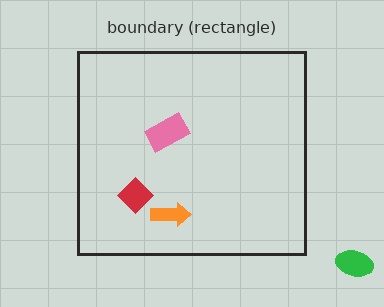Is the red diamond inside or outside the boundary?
Inside.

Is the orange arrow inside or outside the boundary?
Inside.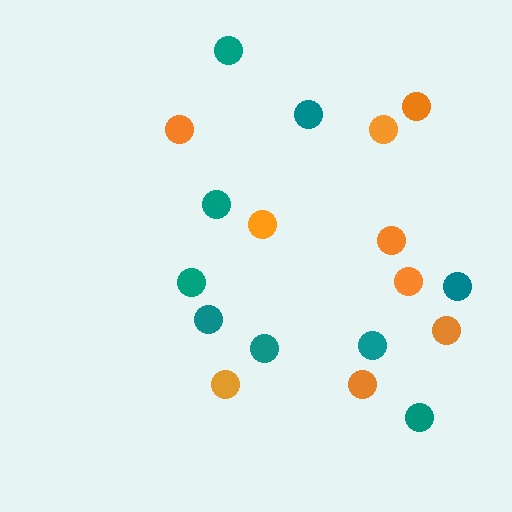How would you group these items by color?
There are 2 groups: one group of teal circles (9) and one group of orange circles (9).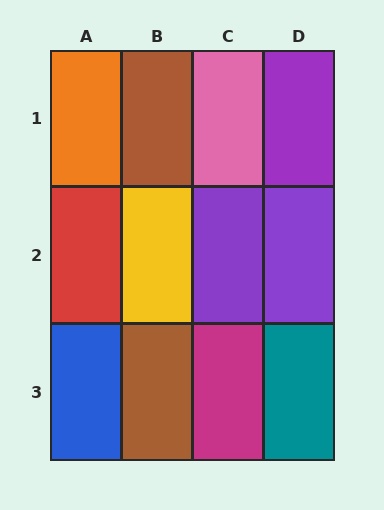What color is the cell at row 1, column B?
Brown.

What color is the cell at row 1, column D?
Purple.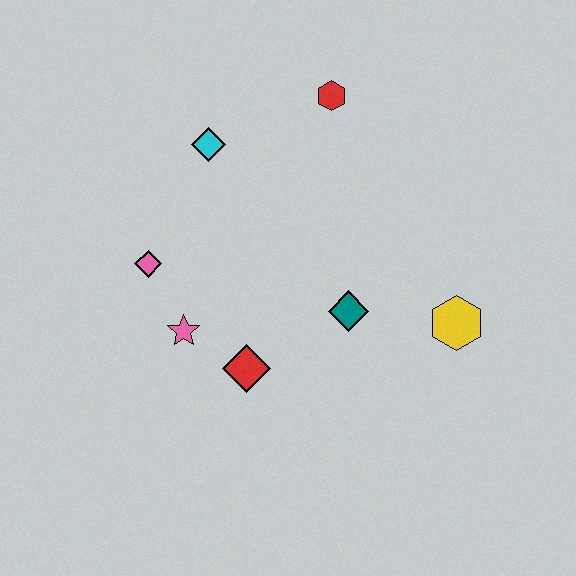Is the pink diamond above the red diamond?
Yes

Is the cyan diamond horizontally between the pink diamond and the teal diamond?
Yes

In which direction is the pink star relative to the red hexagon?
The pink star is below the red hexagon.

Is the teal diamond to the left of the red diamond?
No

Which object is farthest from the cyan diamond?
The yellow hexagon is farthest from the cyan diamond.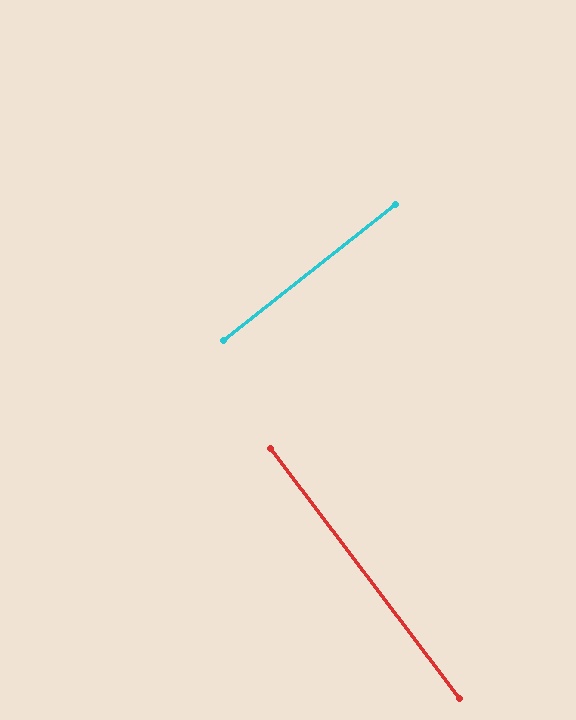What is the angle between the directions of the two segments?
Approximately 89 degrees.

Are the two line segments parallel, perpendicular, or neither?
Perpendicular — they meet at approximately 89°.